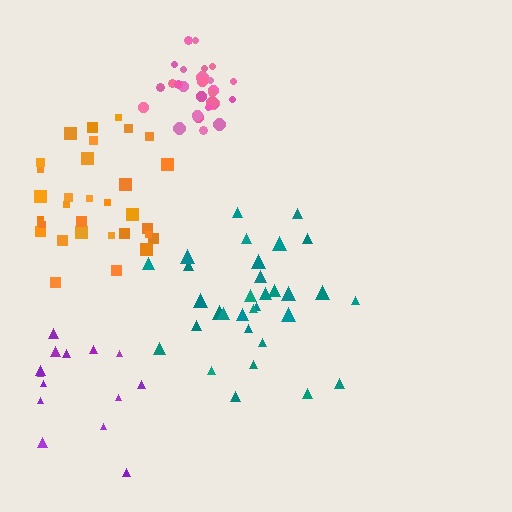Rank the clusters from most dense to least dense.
pink, teal, orange, purple.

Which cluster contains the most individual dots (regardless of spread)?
Teal (33).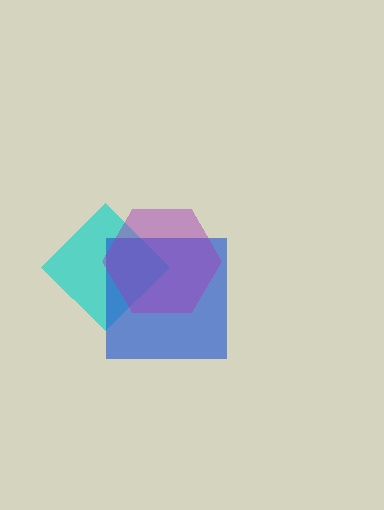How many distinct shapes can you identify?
There are 3 distinct shapes: a cyan diamond, a blue square, a purple hexagon.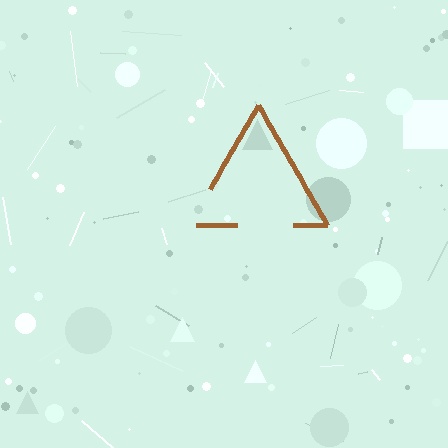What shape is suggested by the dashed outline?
The dashed outline suggests a triangle.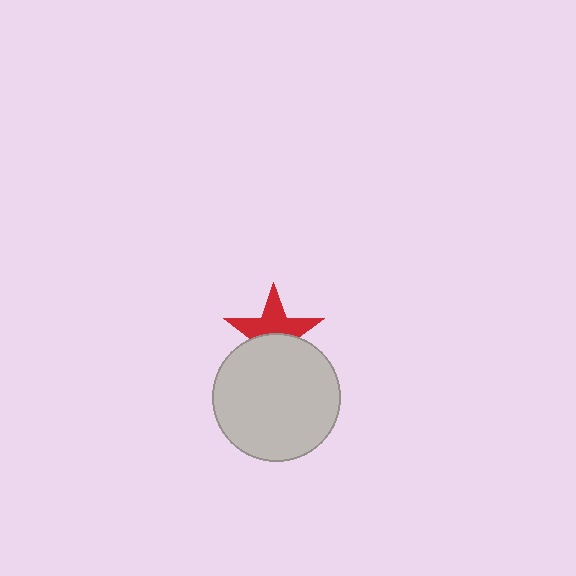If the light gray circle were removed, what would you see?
You would see the complete red star.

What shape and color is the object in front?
The object in front is a light gray circle.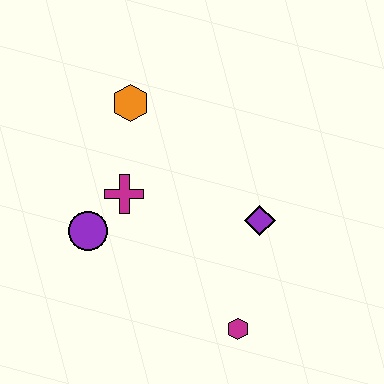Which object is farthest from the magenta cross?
The magenta hexagon is farthest from the magenta cross.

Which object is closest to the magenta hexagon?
The purple diamond is closest to the magenta hexagon.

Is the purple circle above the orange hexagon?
No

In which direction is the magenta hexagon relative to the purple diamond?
The magenta hexagon is below the purple diamond.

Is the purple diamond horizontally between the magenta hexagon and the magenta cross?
No